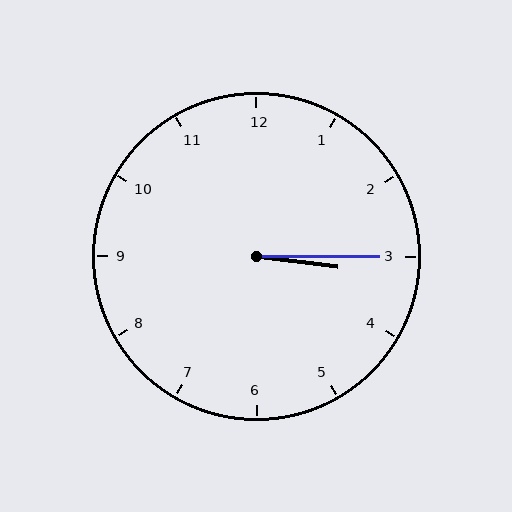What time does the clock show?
3:15.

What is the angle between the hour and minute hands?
Approximately 8 degrees.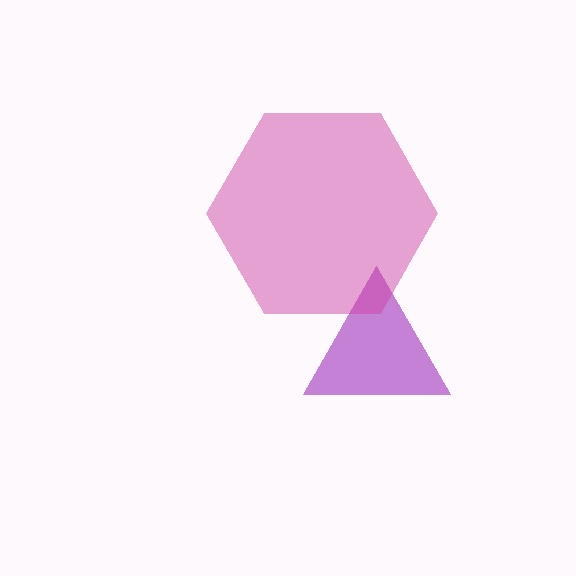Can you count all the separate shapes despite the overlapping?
Yes, there are 2 separate shapes.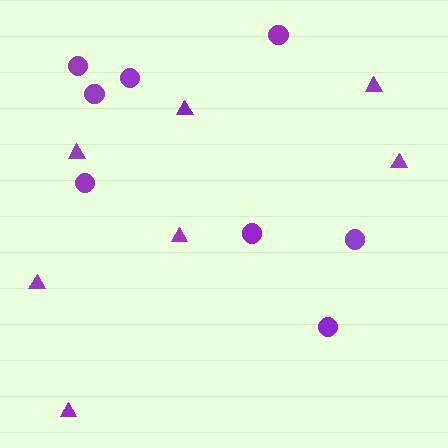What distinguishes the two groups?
There are 2 groups: one group of triangles (7) and one group of circles (8).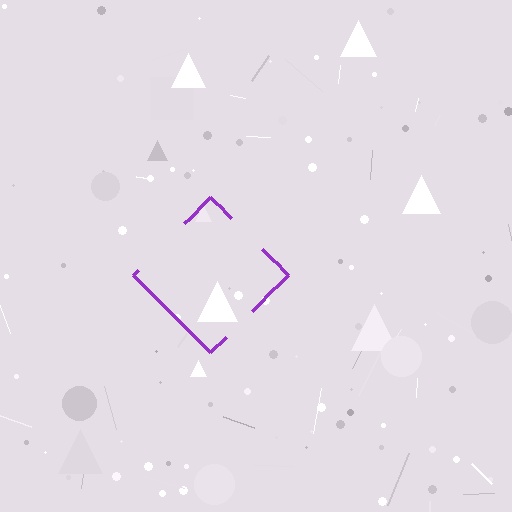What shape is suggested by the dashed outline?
The dashed outline suggests a diamond.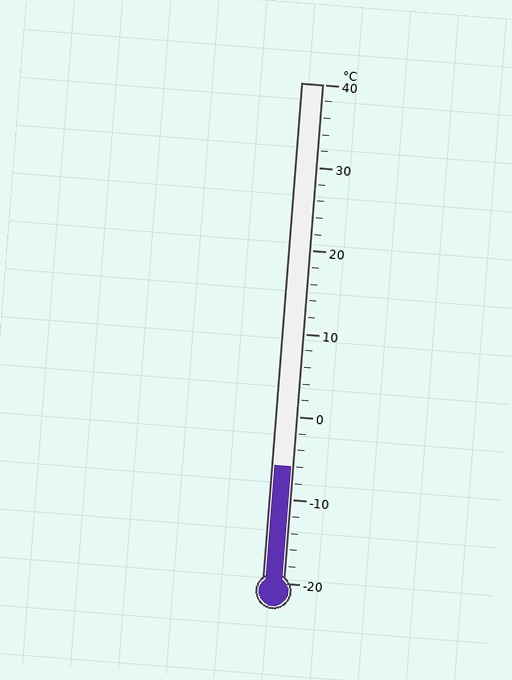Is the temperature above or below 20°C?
The temperature is below 20°C.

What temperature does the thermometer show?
The thermometer shows approximately -6°C.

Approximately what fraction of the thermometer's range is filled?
The thermometer is filled to approximately 25% of its range.